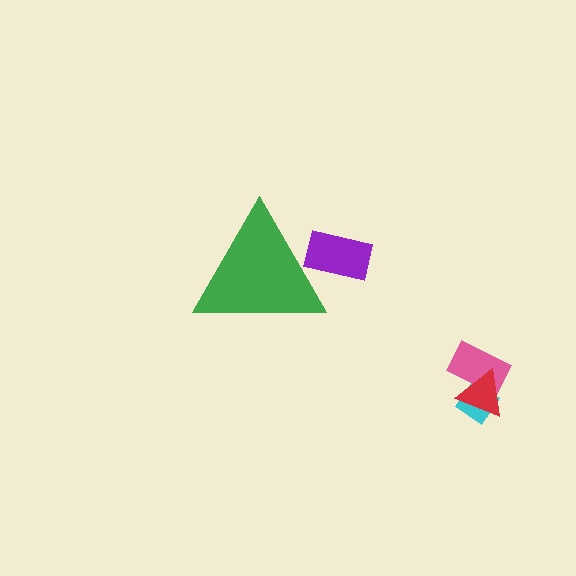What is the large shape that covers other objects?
A green triangle.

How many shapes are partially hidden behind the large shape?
1 shape is partially hidden.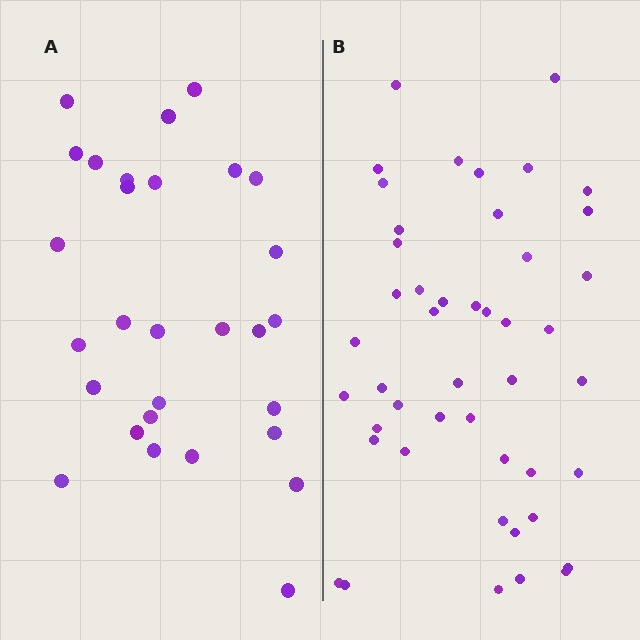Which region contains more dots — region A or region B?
Region B (the right region) has more dots.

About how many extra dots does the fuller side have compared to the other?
Region B has approximately 15 more dots than region A.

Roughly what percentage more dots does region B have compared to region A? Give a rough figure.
About 60% more.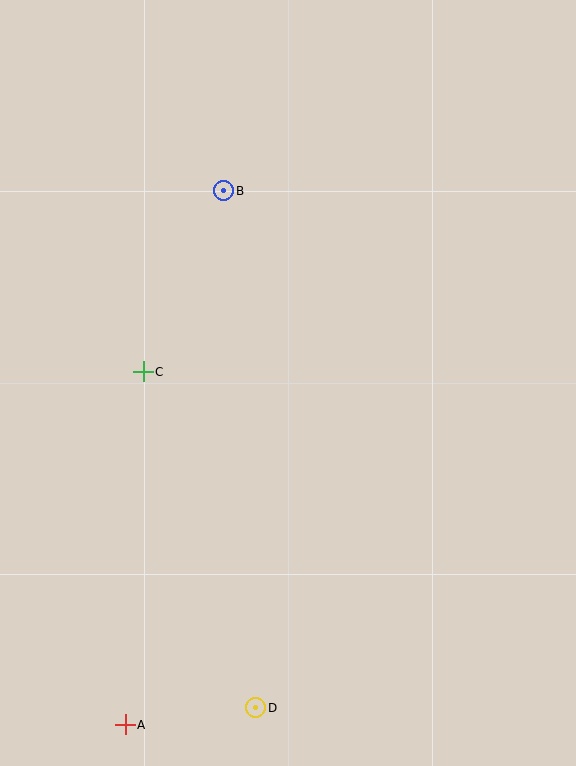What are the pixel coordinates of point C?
Point C is at (143, 372).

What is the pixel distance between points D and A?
The distance between D and A is 132 pixels.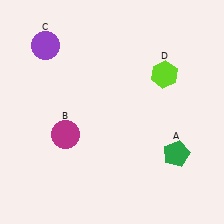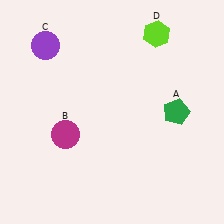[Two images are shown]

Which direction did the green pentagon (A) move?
The green pentagon (A) moved up.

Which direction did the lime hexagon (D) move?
The lime hexagon (D) moved up.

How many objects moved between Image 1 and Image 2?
2 objects moved between the two images.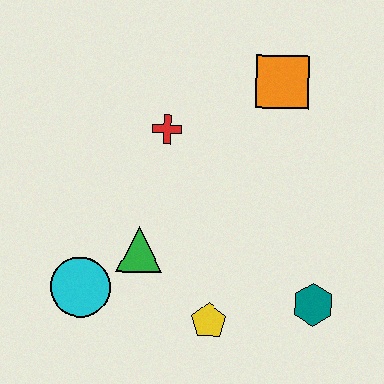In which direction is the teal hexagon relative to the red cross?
The teal hexagon is below the red cross.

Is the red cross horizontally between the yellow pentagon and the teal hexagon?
No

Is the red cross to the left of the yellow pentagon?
Yes